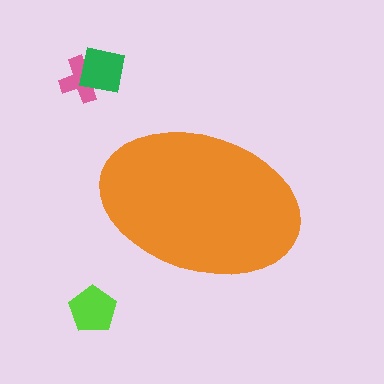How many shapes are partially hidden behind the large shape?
0 shapes are partially hidden.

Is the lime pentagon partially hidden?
No, the lime pentagon is fully visible.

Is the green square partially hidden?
No, the green square is fully visible.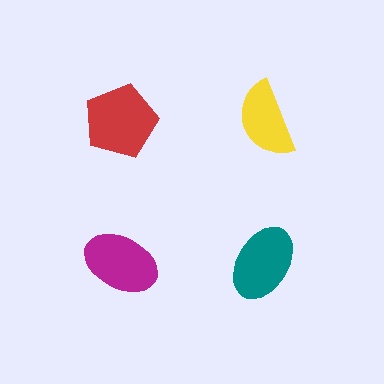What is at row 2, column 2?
A teal ellipse.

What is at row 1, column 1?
A red pentagon.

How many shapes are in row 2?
2 shapes.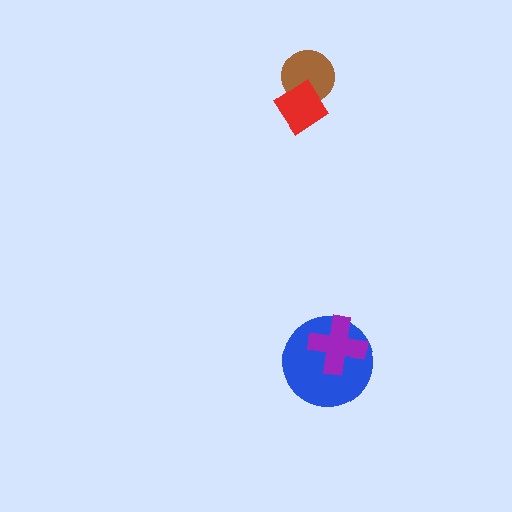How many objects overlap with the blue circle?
1 object overlaps with the blue circle.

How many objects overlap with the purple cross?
1 object overlaps with the purple cross.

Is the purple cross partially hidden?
No, no other shape covers it.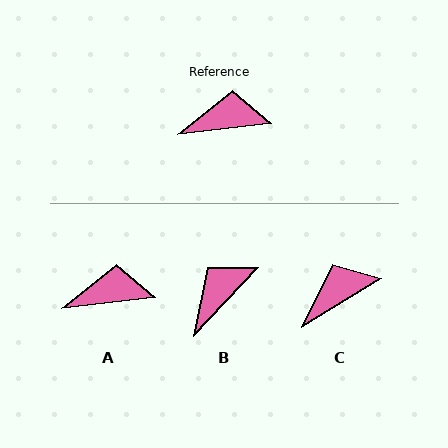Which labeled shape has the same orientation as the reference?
A.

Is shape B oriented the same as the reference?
No, it is off by about 40 degrees.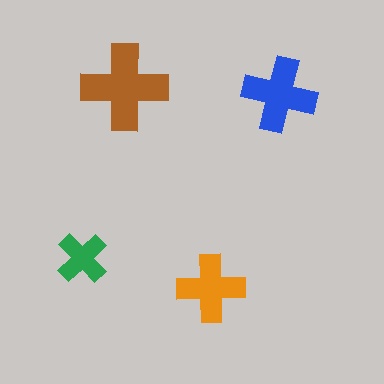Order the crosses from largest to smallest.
the brown one, the blue one, the orange one, the green one.